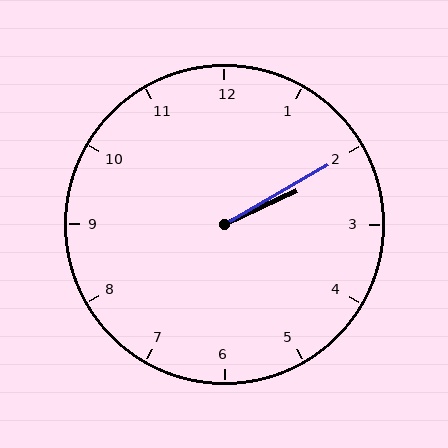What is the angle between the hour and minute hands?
Approximately 5 degrees.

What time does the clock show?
2:10.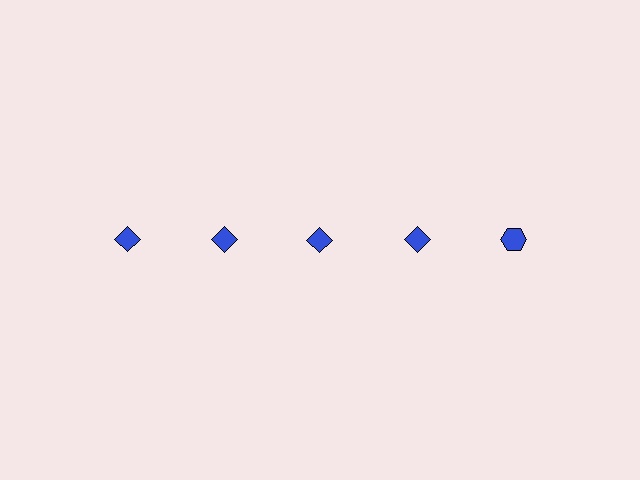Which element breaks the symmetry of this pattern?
The blue hexagon in the top row, rightmost column breaks the symmetry. All other shapes are blue diamonds.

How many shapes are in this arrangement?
There are 5 shapes arranged in a grid pattern.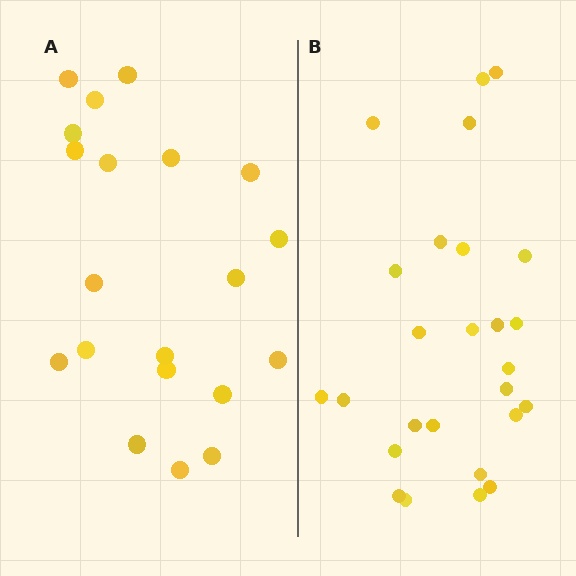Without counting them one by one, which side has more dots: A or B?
Region B (the right region) has more dots.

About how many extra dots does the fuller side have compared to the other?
Region B has about 6 more dots than region A.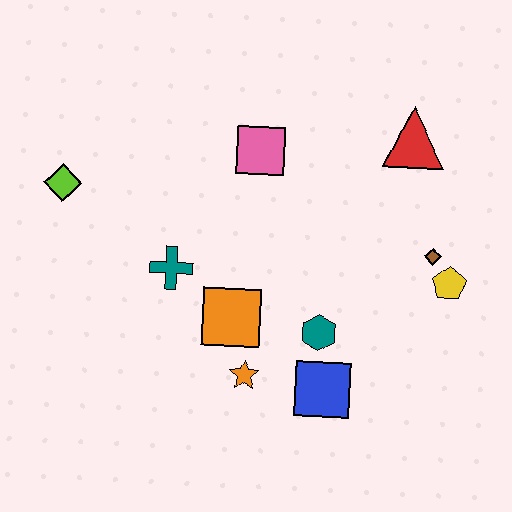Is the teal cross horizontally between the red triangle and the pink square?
No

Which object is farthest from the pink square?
The blue square is farthest from the pink square.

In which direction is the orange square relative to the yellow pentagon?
The orange square is to the left of the yellow pentagon.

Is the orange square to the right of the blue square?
No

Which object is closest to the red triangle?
The brown diamond is closest to the red triangle.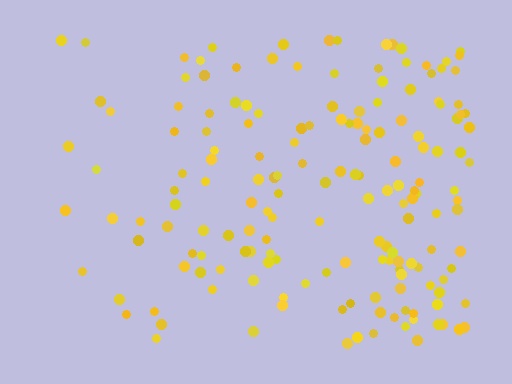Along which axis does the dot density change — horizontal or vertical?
Horizontal.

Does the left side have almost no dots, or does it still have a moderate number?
Still a moderate number, just noticeably fewer than the right.